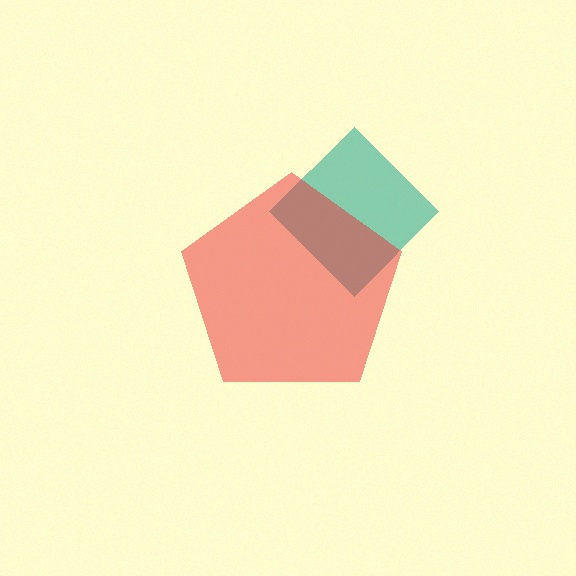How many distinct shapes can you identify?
There are 2 distinct shapes: a teal diamond, a red pentagon.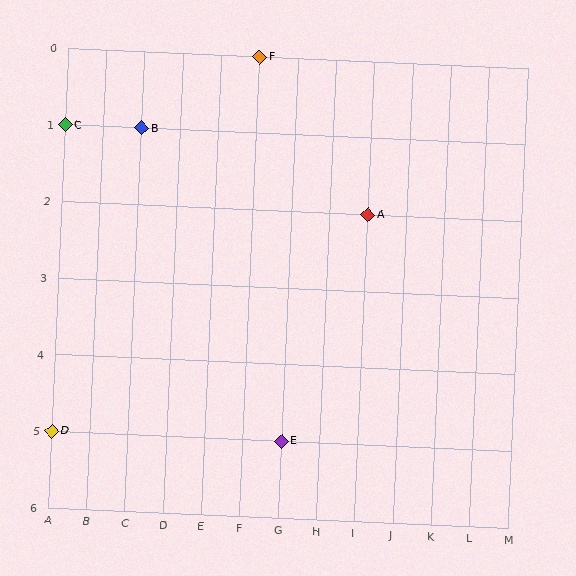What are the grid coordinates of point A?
Point A is at grid coordinates (I, 2).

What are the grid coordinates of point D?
Point D is at grid coordinates (A, 5).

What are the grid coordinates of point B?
Point B is at grid coordinates (C, 1).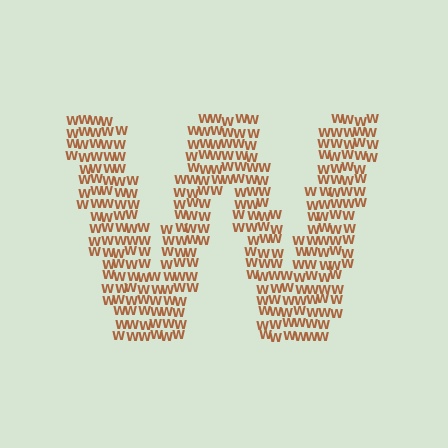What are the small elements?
The small elements are letter W's.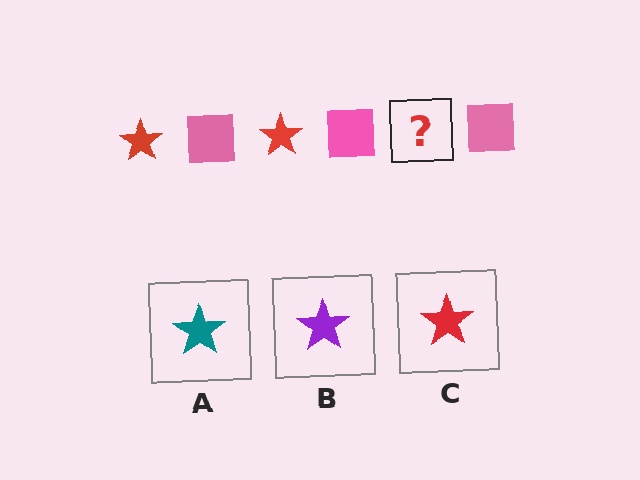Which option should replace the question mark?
Option C.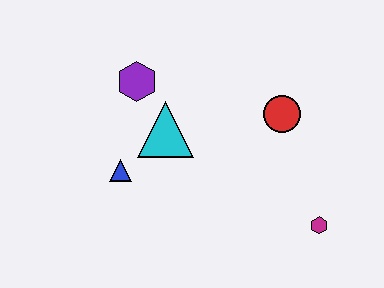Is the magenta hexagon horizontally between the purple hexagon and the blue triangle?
No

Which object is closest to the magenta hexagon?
The red circle is closest to the magenta hexagon.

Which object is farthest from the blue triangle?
The magenta hexagon is farthest from the blue triangle.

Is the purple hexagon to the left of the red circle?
Yes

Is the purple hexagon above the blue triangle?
Yes